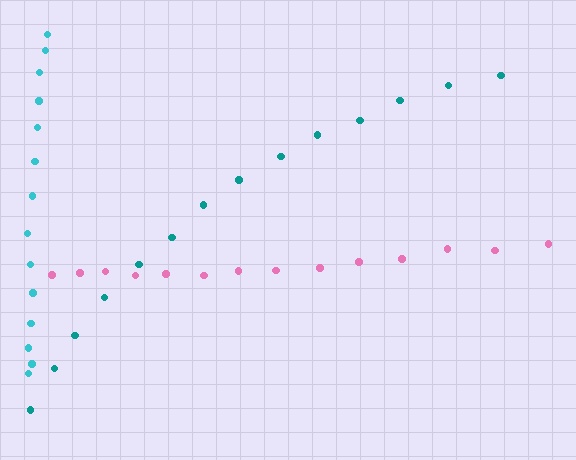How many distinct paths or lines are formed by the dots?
There are 3 distinct paths.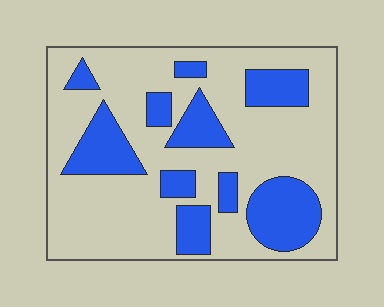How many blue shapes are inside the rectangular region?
10.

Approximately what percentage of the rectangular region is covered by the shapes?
Approximately 30%.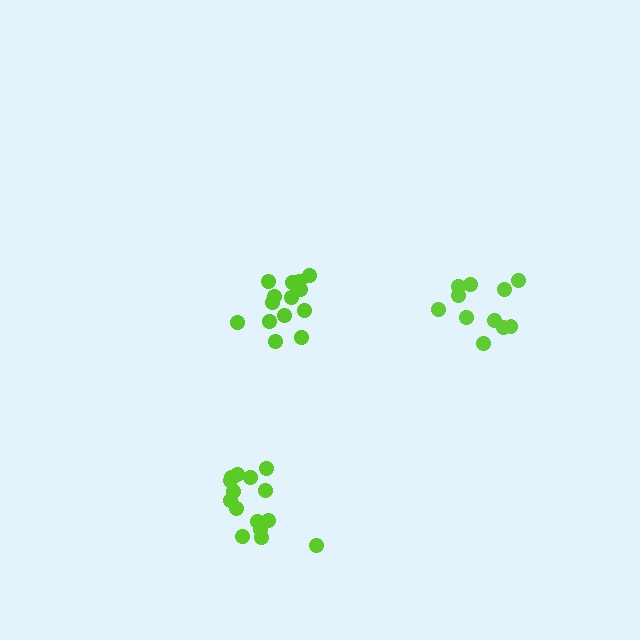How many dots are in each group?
Group 1: 15 dots, Group 2: 11 dots, Group 3: 14 dots (40 total).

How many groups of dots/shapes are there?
There are 3 groups.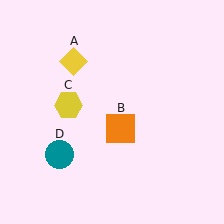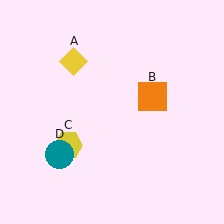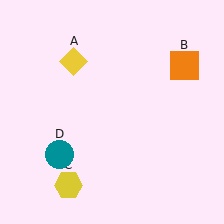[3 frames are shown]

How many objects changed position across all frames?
2 objects changed position: orange square (object B), yellow hexagon (object C).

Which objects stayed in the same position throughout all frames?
Yellow diamond (object A) and teal circle (object D) remained stationary.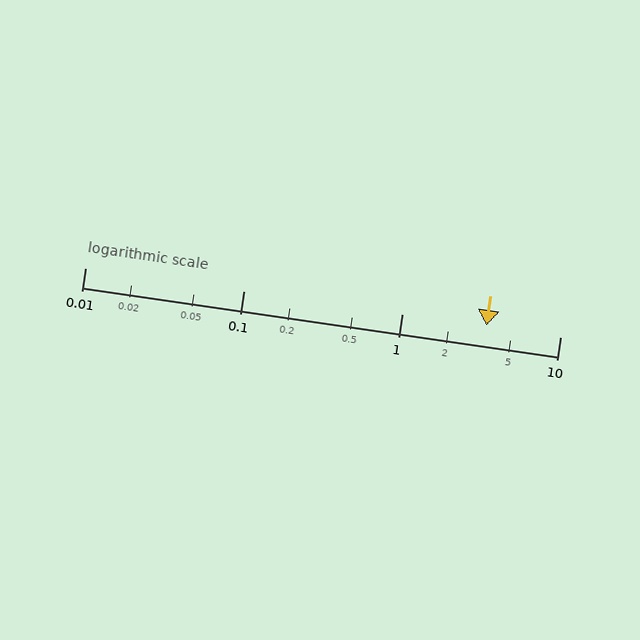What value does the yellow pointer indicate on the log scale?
The pointer indicates approximately 3.4.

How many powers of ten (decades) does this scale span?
The scale spans 3 decades, from 0.01 to 10.